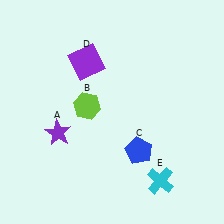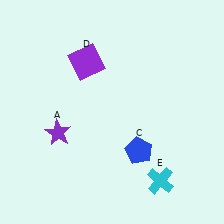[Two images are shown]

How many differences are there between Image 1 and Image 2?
There is 1 difference between the two images.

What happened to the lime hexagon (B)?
The lime hexagon (B) was removed in Image 2. It was in the top-left area of Image 1.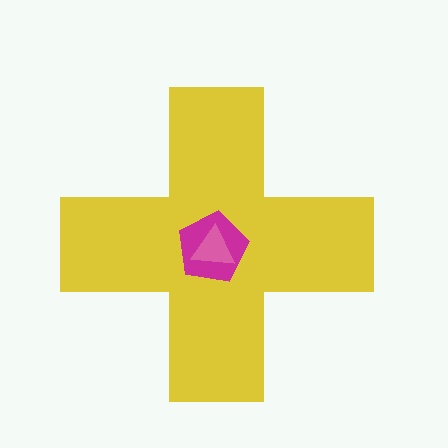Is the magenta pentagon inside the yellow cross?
Yes.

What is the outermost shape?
The yellow cross.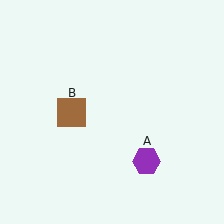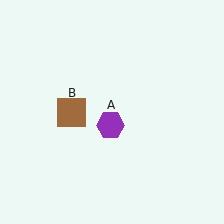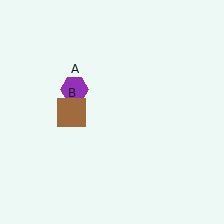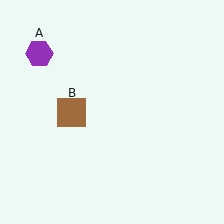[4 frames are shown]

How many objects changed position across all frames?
1 object changed position: purple hexagon (object A).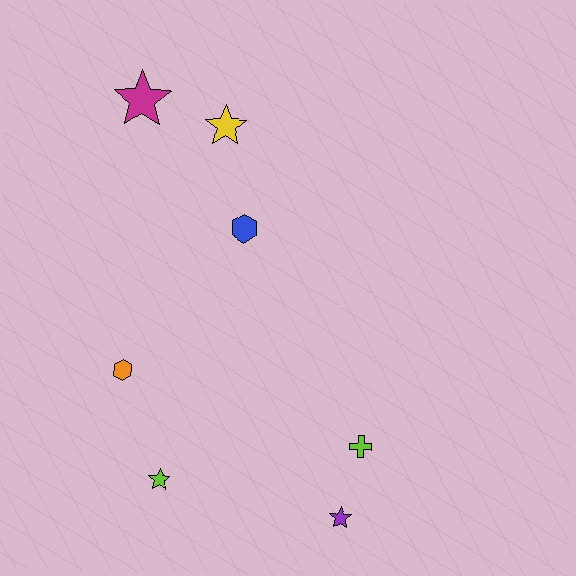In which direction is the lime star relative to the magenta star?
The lime star is below the magenta star.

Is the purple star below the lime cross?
Yes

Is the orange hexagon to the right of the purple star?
No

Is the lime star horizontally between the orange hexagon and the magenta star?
No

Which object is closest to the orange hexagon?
The lime star is closest to the orange hexagon.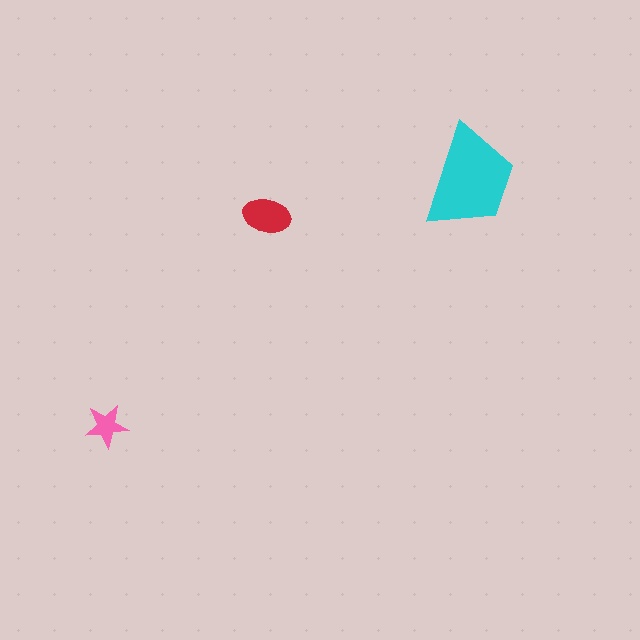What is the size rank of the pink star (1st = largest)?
3rd.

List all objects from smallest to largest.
The pink star, the red ellipse, the cyan trapezoid.